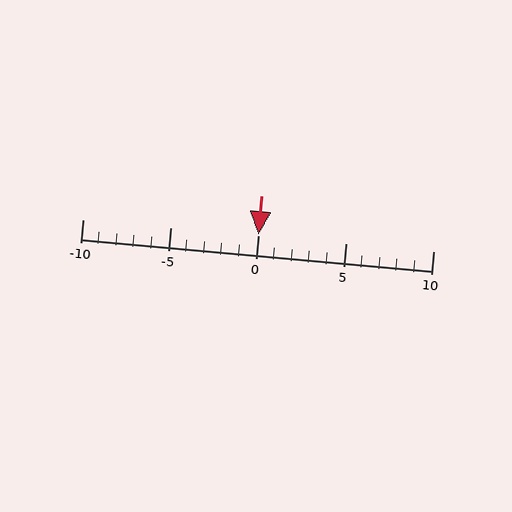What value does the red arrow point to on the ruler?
The red arrow points to approximately 0.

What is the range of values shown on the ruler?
The ruler shows values from -10 to 10.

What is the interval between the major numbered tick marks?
The major tick marks are spaced 5 units apart.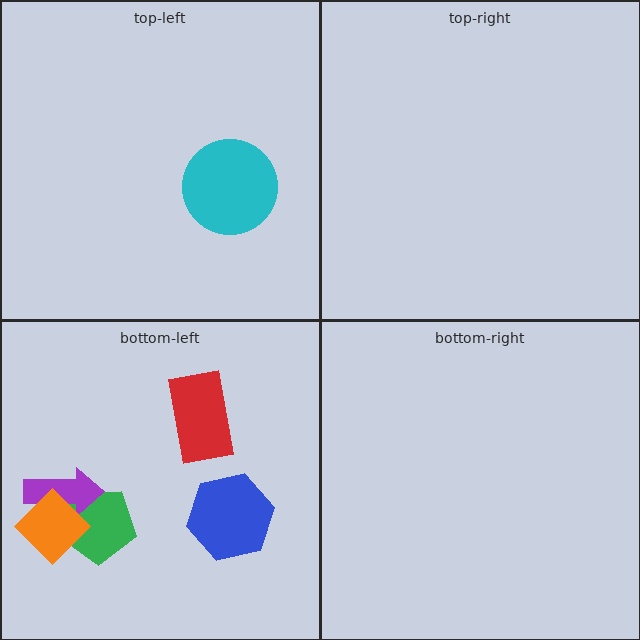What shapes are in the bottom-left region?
The red rectangle, the green pentagon, the purple arrow, the orange diamond, the blue hexagon.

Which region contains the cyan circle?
The top-left region.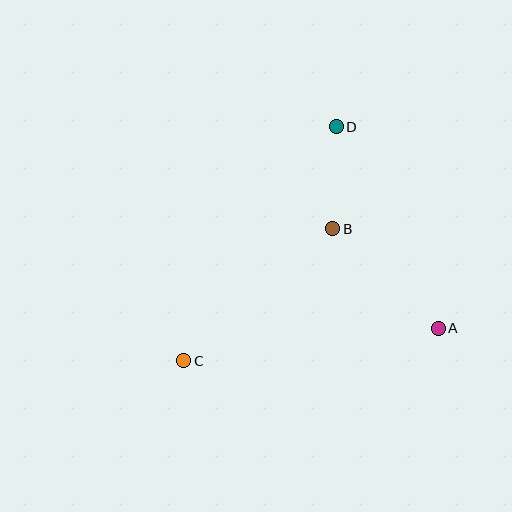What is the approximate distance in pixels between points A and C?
The distance between A and C is approximately 257 pixels.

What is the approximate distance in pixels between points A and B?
The distance between A and B is approximately 145 pixels.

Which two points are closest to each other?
Points B and D are closest to each other.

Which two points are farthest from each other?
Points C and D are farthest from each other.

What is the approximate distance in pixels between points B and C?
The distance between B and C is approximately 199 pixels.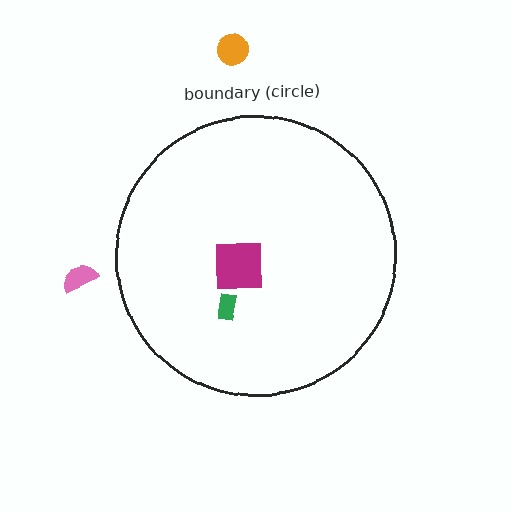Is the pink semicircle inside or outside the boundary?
Outside.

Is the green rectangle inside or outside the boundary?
Inside.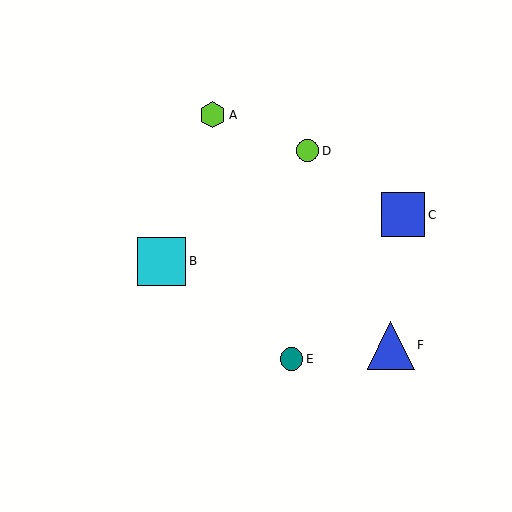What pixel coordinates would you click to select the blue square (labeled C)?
Click at (403, 215) to select the blue square C.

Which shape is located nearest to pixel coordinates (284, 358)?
The teal circle (labeled E) at (291, 359) is nearest to that location.